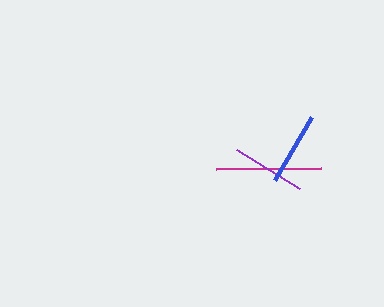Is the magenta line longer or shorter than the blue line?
The magenta line is longer than the blue line.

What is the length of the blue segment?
The blue segment is approximately 73 pixels long.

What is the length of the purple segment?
The purple segment is approximately 75 pixels long.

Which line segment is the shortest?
The blue line is the shortest at approximately 73 pixels.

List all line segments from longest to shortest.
From longest to shortest: magenta, purple, blue.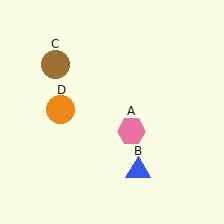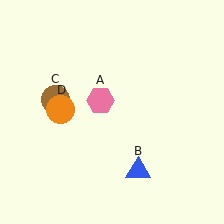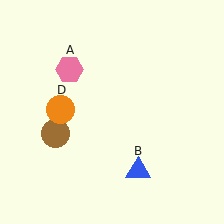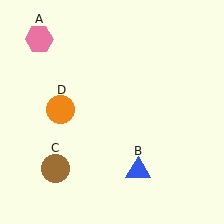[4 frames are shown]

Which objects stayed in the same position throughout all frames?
Blue triangle (object B) and orange circle (object D) remained stationary.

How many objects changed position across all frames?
2 objects changed position: pink hexagon (object A), brown circle (object C).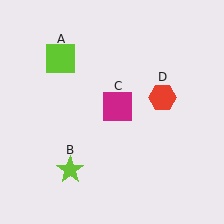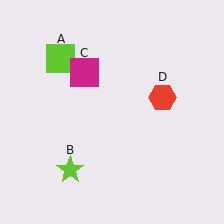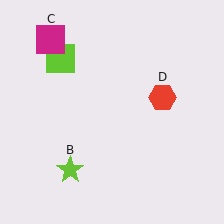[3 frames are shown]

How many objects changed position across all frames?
1 object changed position: magenta square (object C).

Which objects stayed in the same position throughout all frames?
Lime square (object A) and lime star (object B) and red hexagon (object D) remained stationary.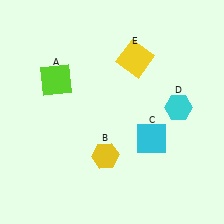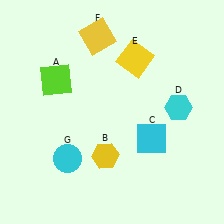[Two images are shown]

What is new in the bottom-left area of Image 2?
A cyan circle (G) was added in the bottom-left area of Image 2.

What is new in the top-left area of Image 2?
A yellow square (F) was added in the top-left area of Image 2.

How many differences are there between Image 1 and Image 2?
There are 2 differences between the two images.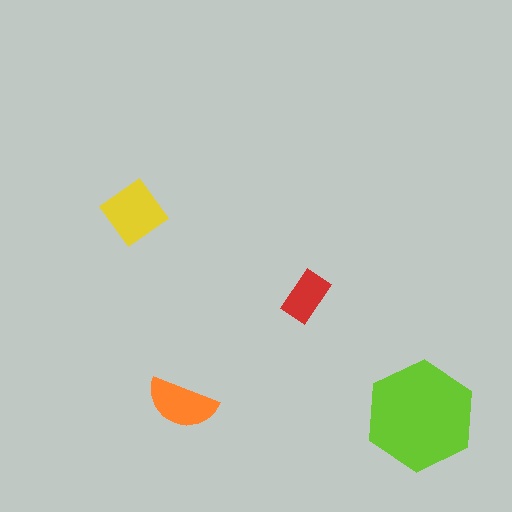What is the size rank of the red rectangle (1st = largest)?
4th.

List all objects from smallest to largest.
The red rectangle, the orange semicircle, the yellow diamond, the lime hexagon.